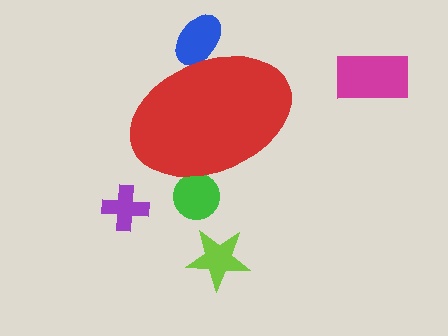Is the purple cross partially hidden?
No, the purple cross is fully visible.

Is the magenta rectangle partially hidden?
No, the magenta rectangle is fully visible.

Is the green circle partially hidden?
Yes, the green circle is partially hidden behind the red ellipse.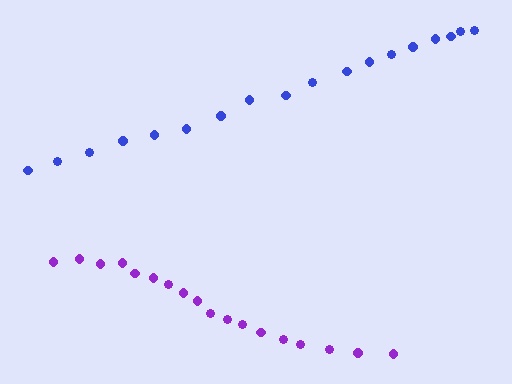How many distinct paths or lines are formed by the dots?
There are 2 distinct paths.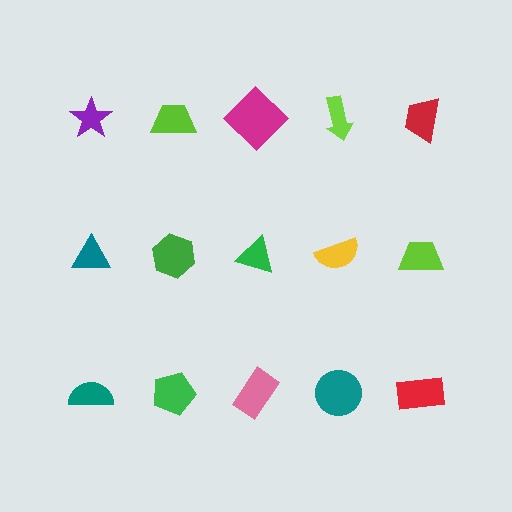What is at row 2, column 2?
A green hexagon.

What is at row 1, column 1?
A purple star.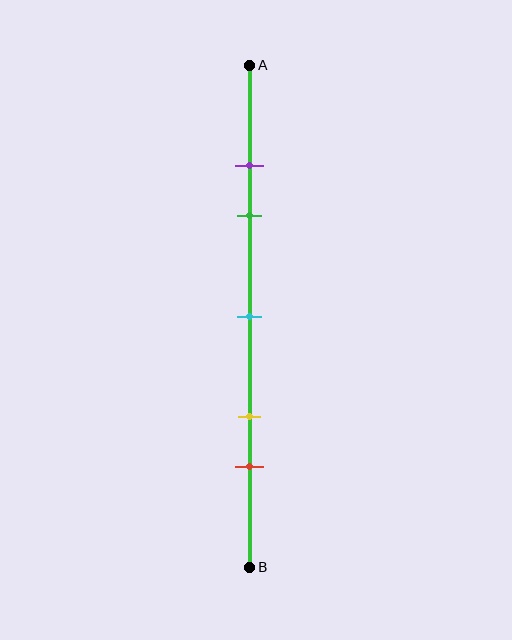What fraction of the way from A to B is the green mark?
The green mark is approximately 30% (0.3) of the way from A to B.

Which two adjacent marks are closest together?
The purple and green marks are the closest adjacent pair.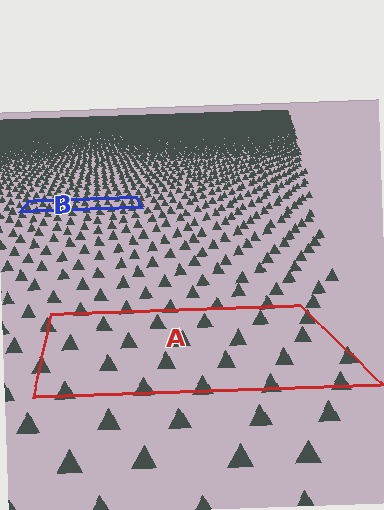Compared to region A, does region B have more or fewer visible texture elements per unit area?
Region B has more texture elements per unit area — they are packed more densely because it is farther away.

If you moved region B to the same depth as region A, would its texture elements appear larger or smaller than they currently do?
They would appear larger. At a closer depth, the same texture elements are projected at a bigger on-screen size.